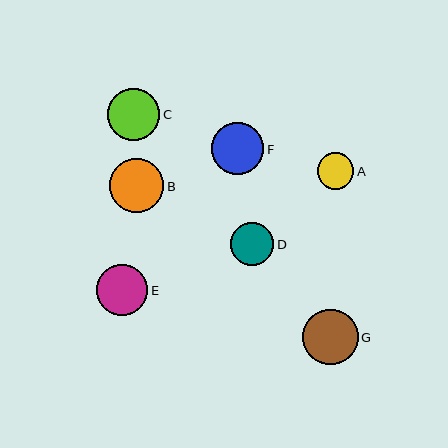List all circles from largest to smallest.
From largest to smallest: G, B, C, F, E, D, A.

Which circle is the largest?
Circle G is the largest with a size of approximately 56 pixels.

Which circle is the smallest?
Circle A is the smallest with a size of approximately 36 pixels.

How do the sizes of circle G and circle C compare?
Circle G and circle C are approximately the same size.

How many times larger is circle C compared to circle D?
Circle C is approximately 1.2 times the size of circle D.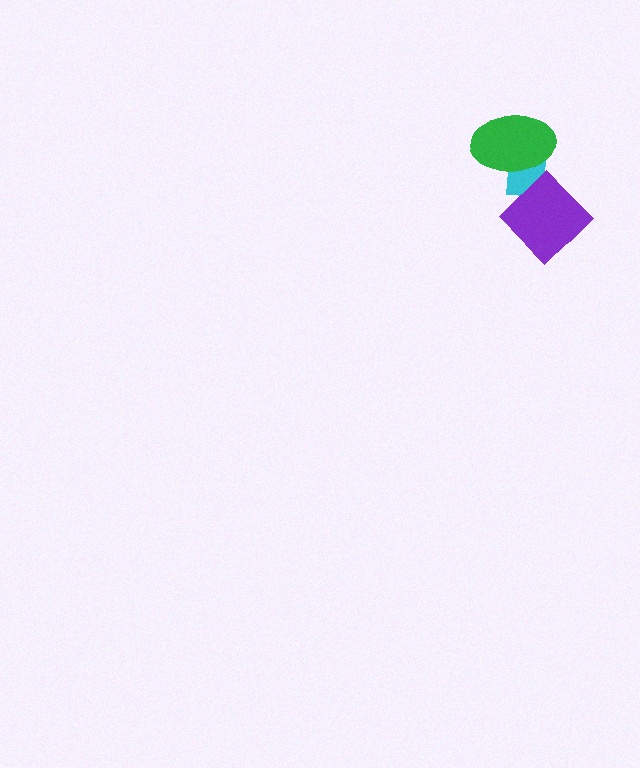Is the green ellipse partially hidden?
Yes, it is partially covered by another shape.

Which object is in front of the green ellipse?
The purple diamond is in front of the green ellipse.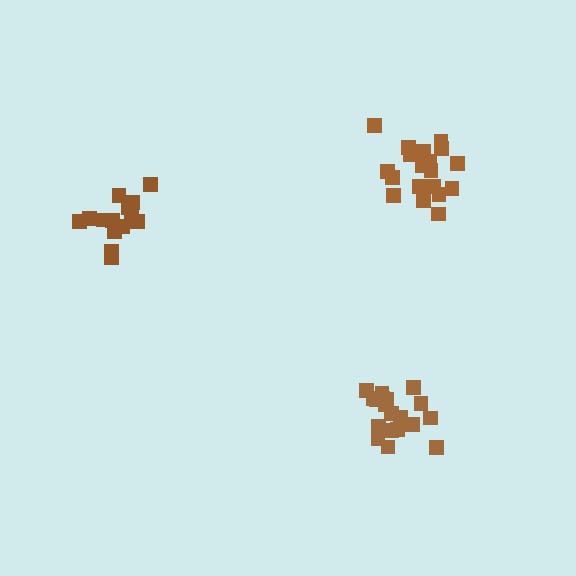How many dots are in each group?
Group 1: 20 dots, Group 2: 14 dots, Group 3: 19 dots (53 total).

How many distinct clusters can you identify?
There are 3 distinct clusters.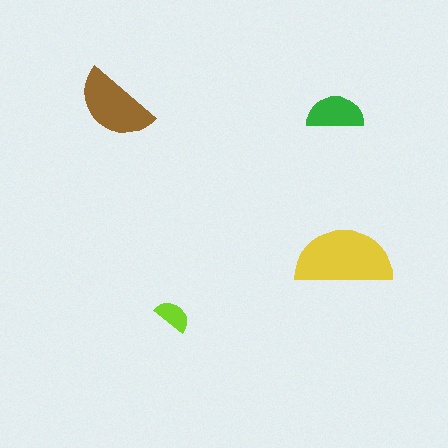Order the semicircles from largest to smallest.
the yellow one, the brown one, the green one, the lime one.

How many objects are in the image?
There are 4 objects in the image.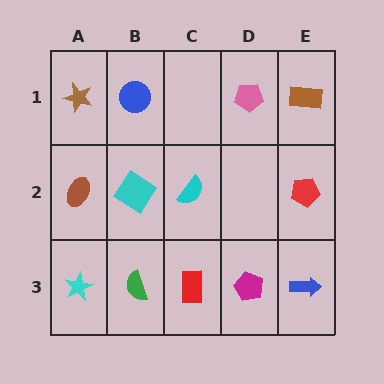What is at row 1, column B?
A blue circle.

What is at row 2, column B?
A cyan diamond.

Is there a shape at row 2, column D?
No, that cell is empty.